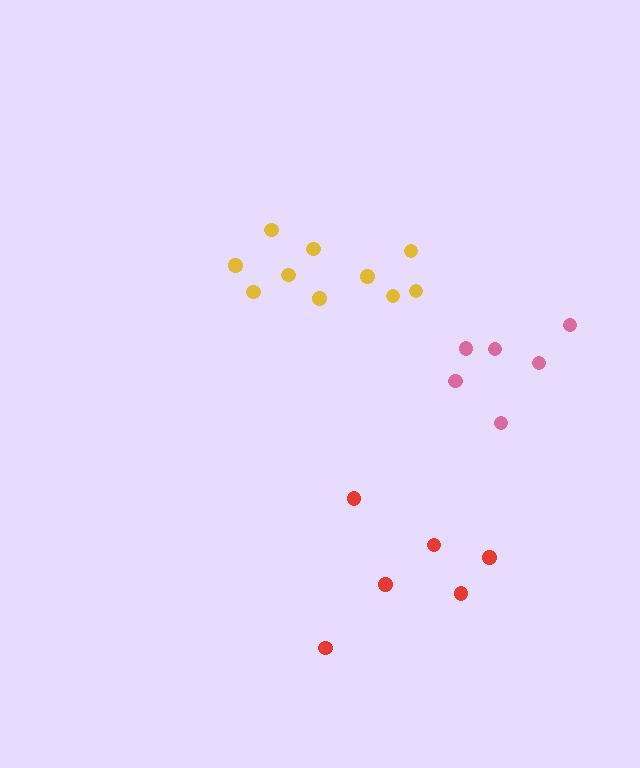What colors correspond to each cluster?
The clusters are colored: red, pink, yellow.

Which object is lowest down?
The red cluster is bottommost.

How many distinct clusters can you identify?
There are 3 distinct clusters.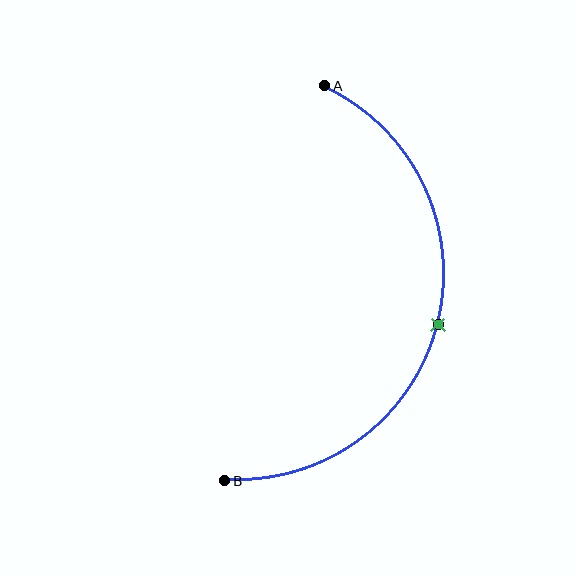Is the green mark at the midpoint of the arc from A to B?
Yes. The green mark lies on the arc at equal arc-length from both A and B — it is the arc midpoint.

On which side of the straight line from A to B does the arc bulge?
The arc bulges to the right of the straight line connecting A and B.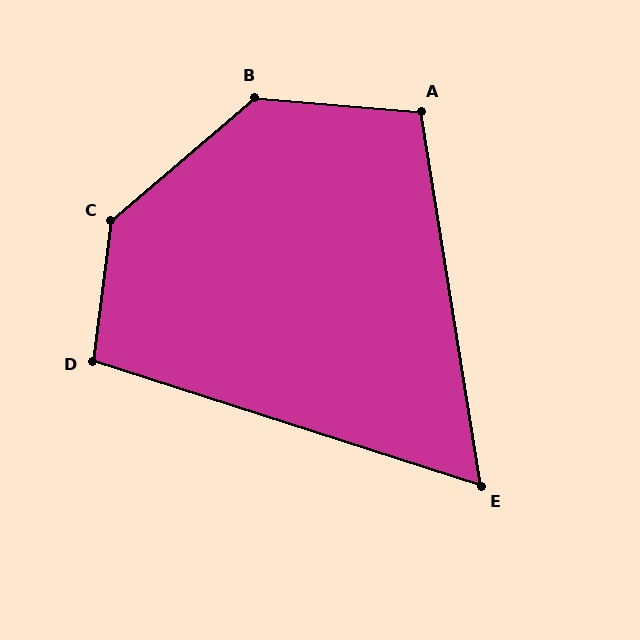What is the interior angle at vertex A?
Approximately 104 degrees (obtuse).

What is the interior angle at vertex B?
Approximately 135 degrees (obtuse).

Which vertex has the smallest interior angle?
E, at approximately 63 degrees.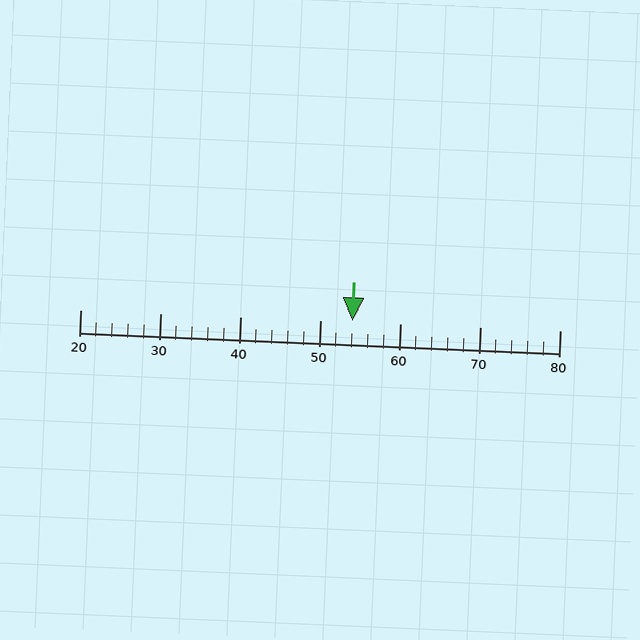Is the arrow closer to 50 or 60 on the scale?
The arrow is closer to 50.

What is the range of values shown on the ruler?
The ruler shows values from 20 to 80.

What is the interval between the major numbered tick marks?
The major tick marks are spaced 10 units apart.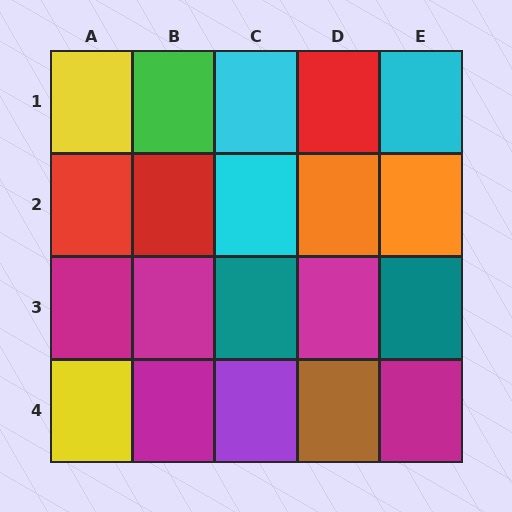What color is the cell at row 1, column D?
Red.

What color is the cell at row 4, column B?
Magenta.